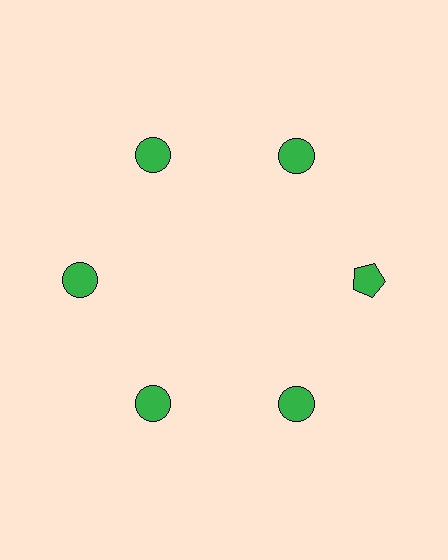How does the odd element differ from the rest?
It has a different shape: pentagon instead of circle.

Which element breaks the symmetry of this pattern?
The green pentagon at roughly the 3 o'clock position breaks the symmetry. All other shapes are green circles.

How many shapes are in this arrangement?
There are 6 shapes arranged in a ring pattern.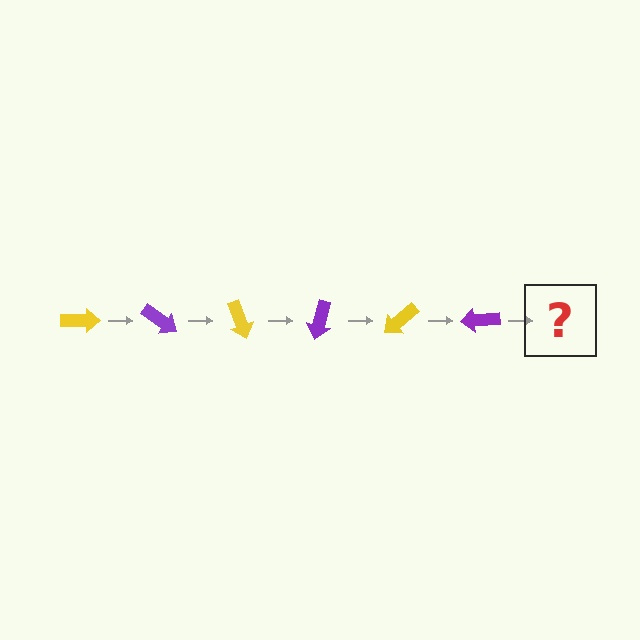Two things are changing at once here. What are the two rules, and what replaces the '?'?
The two rules are that it rotates 35 degrees each step and the color cycles through yellow and purple. The '?' should be a yellow arrow, rotated 210 degrees from the start.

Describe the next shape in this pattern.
It should be a yellow arrow, rotated 210 degrees from the start.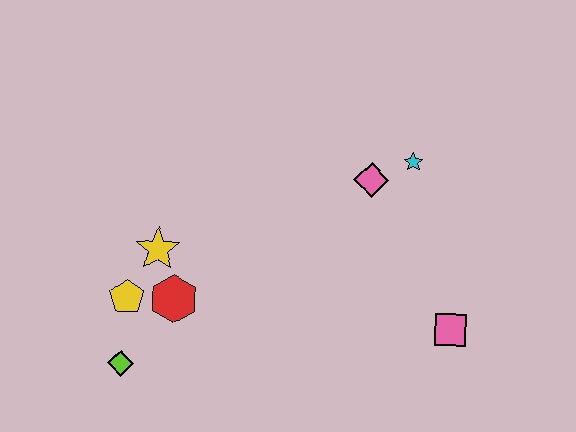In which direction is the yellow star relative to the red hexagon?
The yellow star is above the red hexagon.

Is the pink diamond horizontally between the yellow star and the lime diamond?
No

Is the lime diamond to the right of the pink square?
No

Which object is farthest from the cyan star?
The lime diamond is farthest from the cyan star.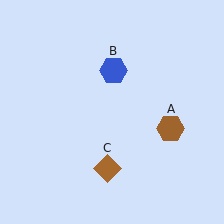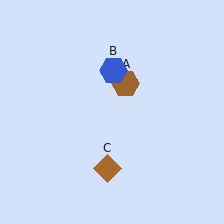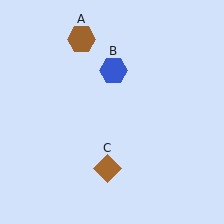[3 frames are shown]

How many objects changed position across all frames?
1 object changed position: brown hexagon (object A).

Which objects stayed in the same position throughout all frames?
Blue hexagon (object B) and brown diamond (object C) remained stationary.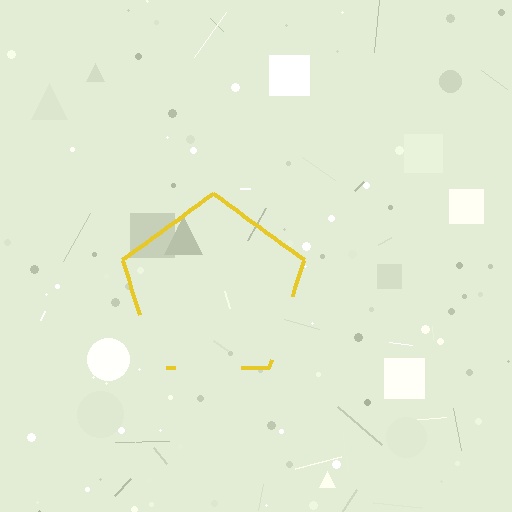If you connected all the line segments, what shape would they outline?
They would outline a pentagon.